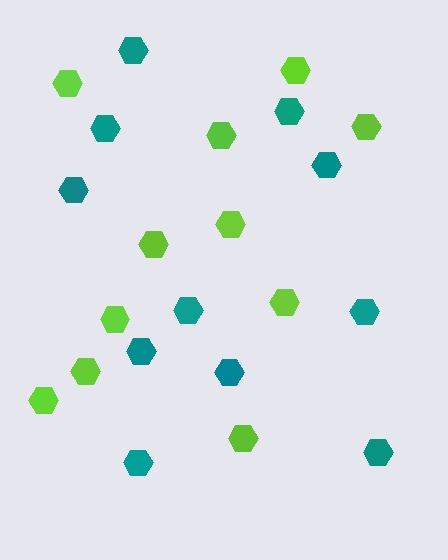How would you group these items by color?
There are 2 groups: one group of teal hexagons (11) and one group of lime hexagons (11).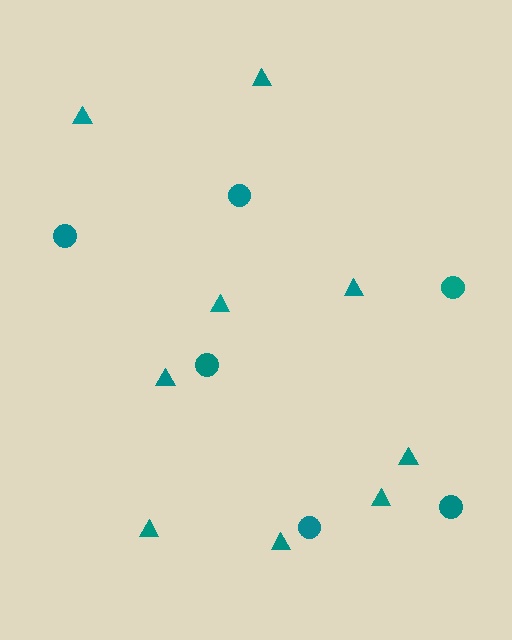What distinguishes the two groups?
There are 2 groups: one group of triangles (9) and one group of circles (6).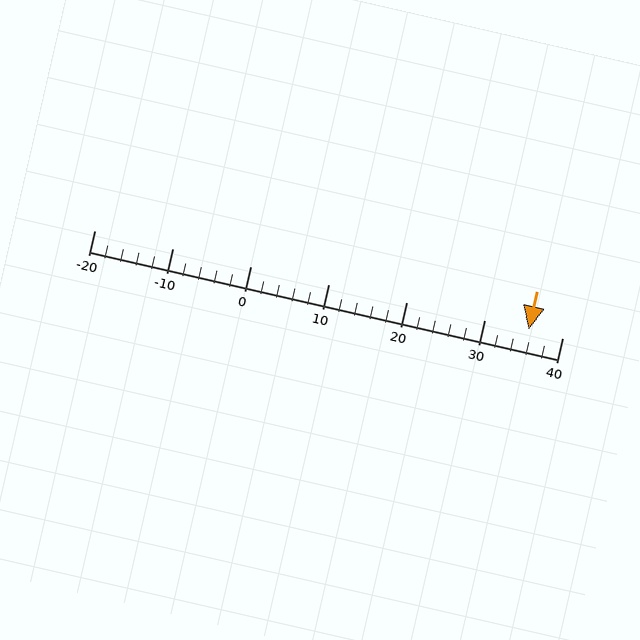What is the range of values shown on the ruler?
The ruler shows values from -20 to 40.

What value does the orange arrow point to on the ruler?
The orange arrow points to approximately 36.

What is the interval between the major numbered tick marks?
The major tick marks are spaced 10 units apart.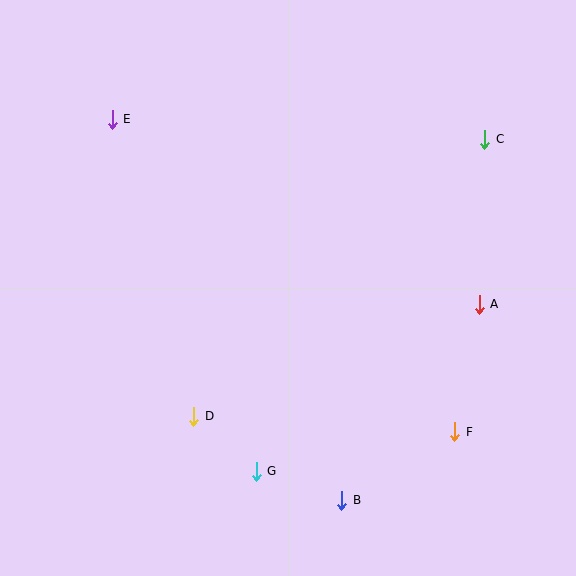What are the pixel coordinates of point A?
Point A is at (479, 304).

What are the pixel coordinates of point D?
Point D is at (194, 416).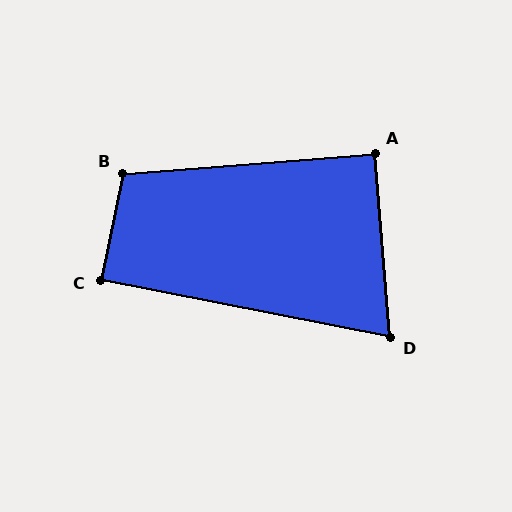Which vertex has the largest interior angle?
B, at approximately 106 degrees.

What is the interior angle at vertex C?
Approximately 90 degrees (approximately right).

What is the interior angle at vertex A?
Approximately 90 degrees (approximately right).